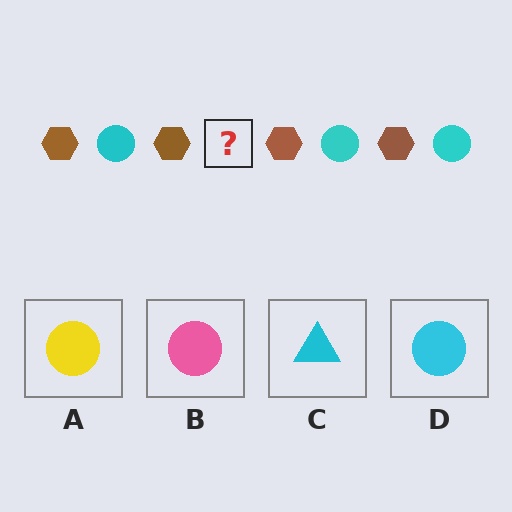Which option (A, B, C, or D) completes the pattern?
D.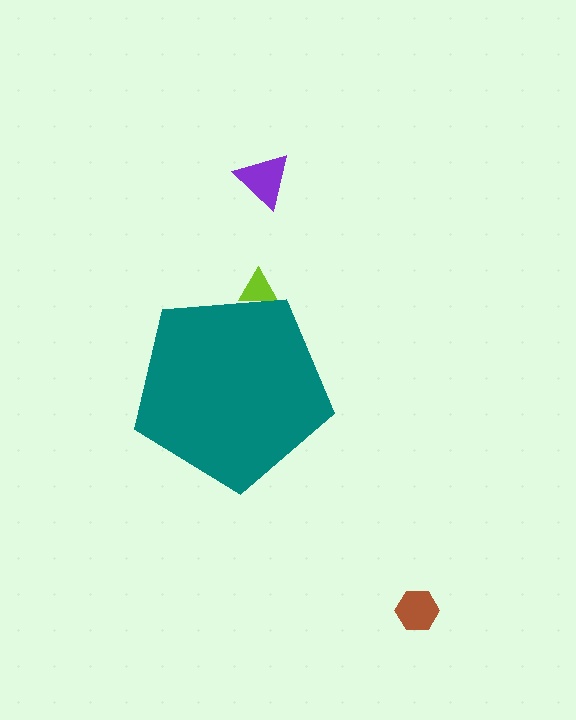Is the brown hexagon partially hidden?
No, the brown hexagon is fully visible.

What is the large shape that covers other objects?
A teal pentagon.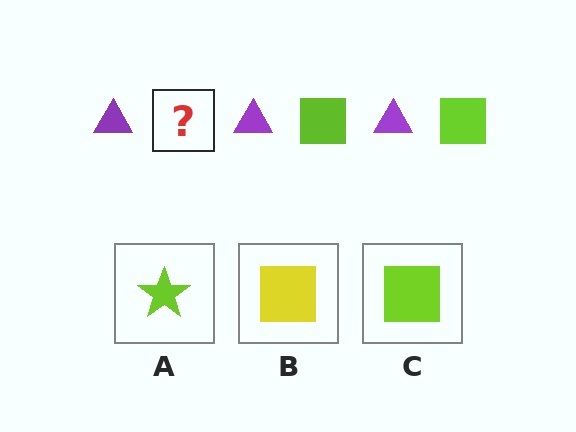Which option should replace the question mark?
Option C.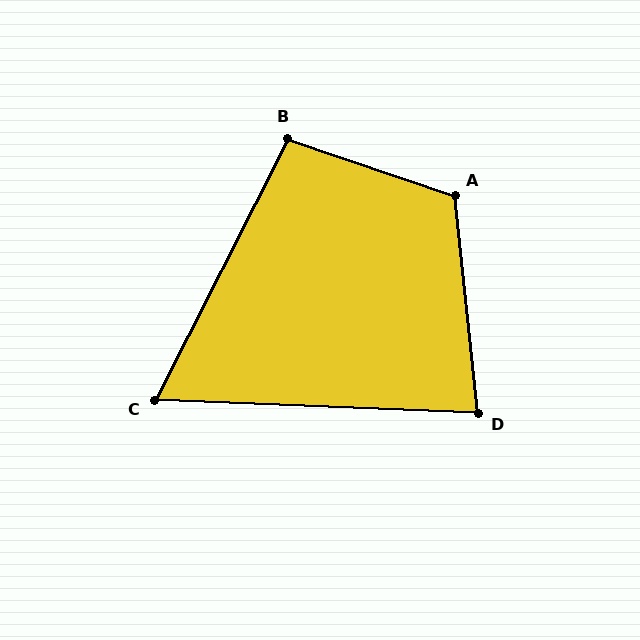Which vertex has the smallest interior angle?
C, at approximately 65 degrees.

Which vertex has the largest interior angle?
A, at approximately 115 degrees.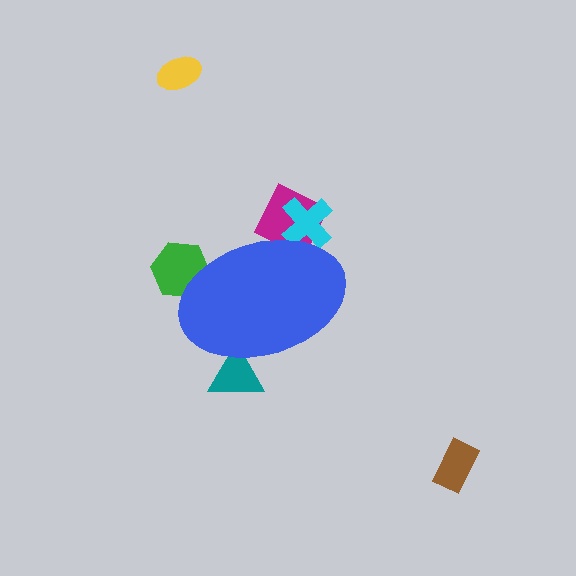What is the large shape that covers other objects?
A blue ellipse.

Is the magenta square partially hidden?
Yes, the magenta square is partially hidden behind the blue ellipse.